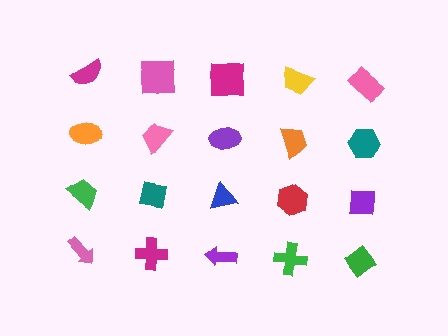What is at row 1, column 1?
A magenta semicircle.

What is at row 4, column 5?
A green diamond.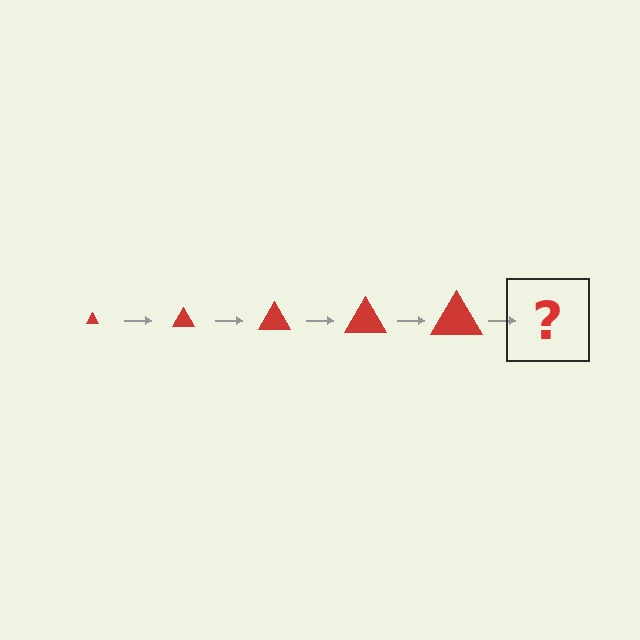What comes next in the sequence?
The next element should be a red triangle, larger than the previous one.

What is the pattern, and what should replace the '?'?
The pattern is that the triangle gets progressively larger each step. The '?' should be a red triangle, larger than the previous one.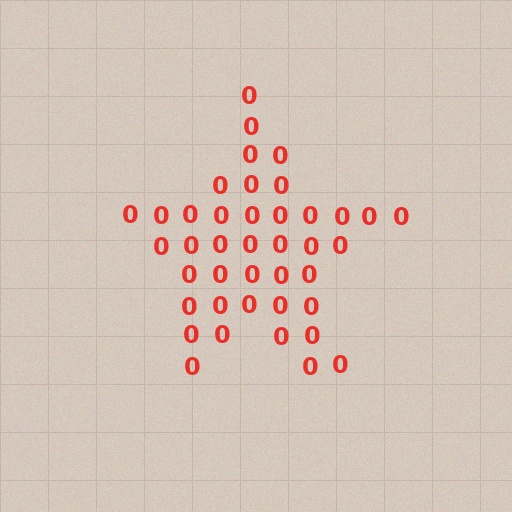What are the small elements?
The small elements are digit 0's.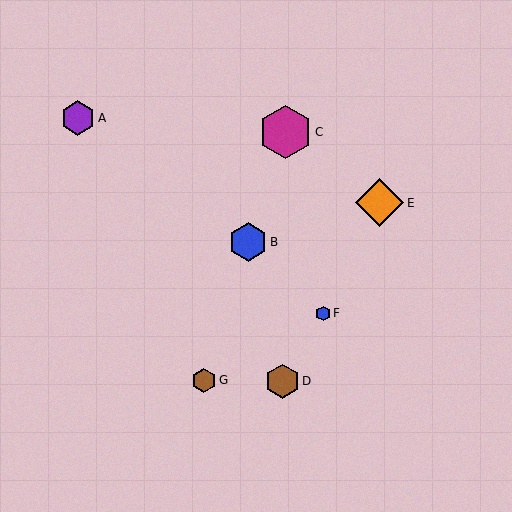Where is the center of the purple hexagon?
The center of the purple hexagon is at (78, 118).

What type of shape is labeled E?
Shape E is an orange diamond.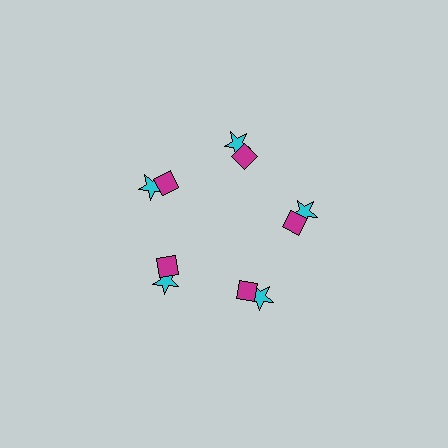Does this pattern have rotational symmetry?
Yes, this pattern has 5-fold rotational symmetry. It looks the same after rotating 72 degrees around the center.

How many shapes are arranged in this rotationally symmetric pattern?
There are 10 shapes, arranged in 5 groups of 2.